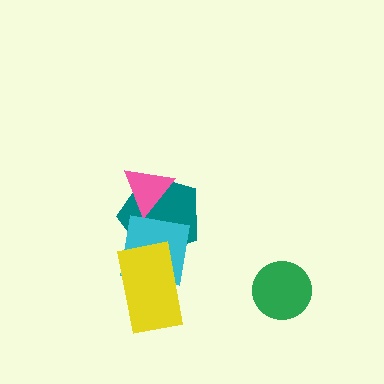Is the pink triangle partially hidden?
Yes, it is partially covered by another shape.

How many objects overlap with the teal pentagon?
3 objects overlap with the teal pentagon.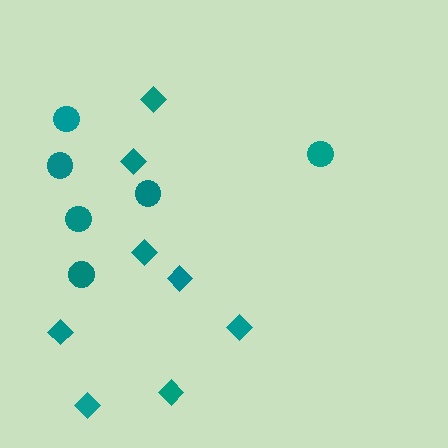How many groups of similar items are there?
There are 2 groups: one group of circles (6) and one group of diamonds (8).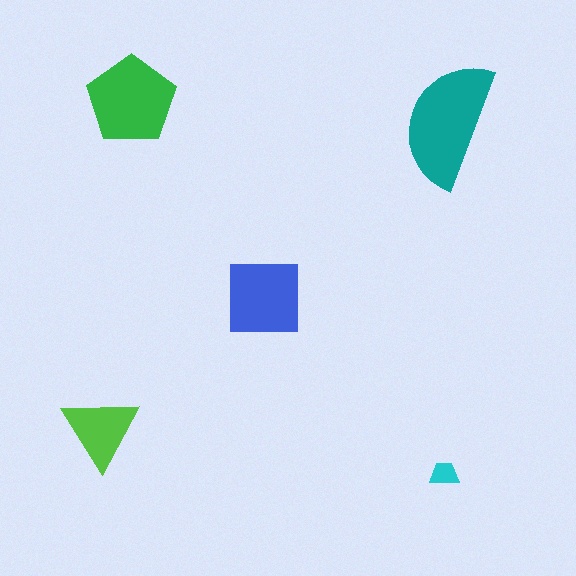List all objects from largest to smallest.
The teal semicircle, the green pentagon, the blue square, the lime triangle, the cyan trapezoid.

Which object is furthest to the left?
The lime triangle is leftmost.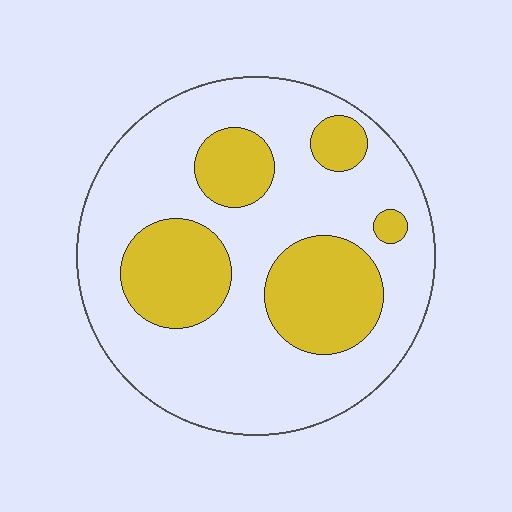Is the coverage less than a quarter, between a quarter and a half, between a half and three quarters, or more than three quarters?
Between a quarter and a half.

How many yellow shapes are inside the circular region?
5.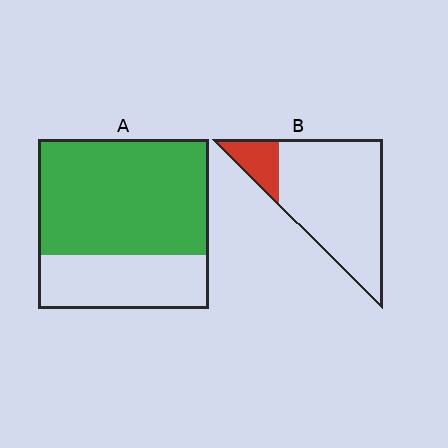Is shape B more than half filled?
No.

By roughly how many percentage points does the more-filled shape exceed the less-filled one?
By roughly 55 percentage points (A over B).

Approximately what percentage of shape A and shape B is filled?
A is approximately 70% and B is approximately 15%.